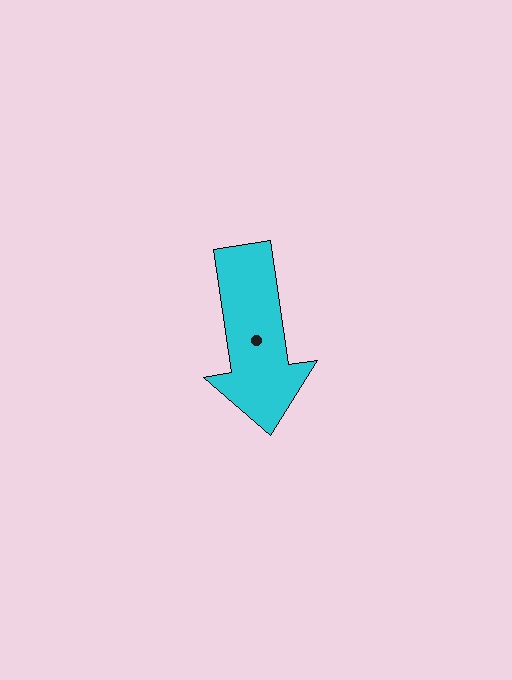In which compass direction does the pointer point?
South.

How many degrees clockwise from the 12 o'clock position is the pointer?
Approximately 172 degrees.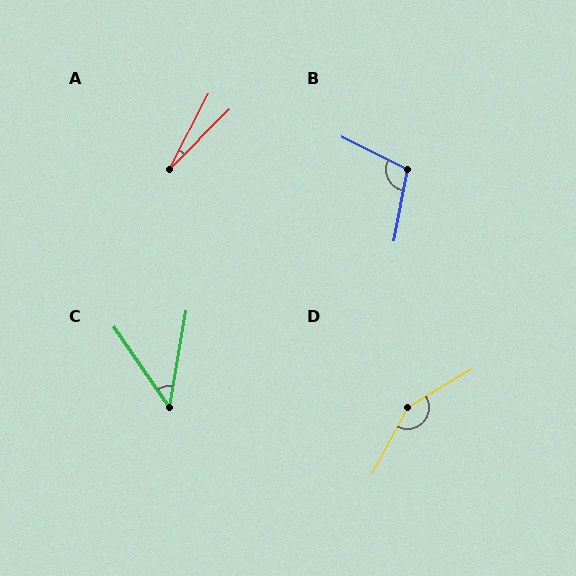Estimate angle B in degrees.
Approximately 105 degrees.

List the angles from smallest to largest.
A (17°), C (44°), B (105°), D (149°).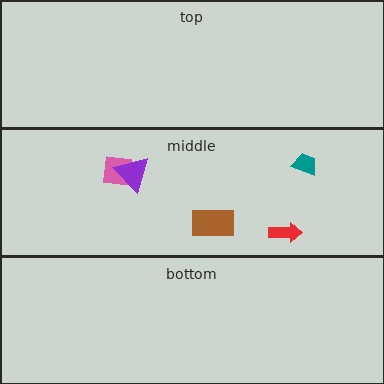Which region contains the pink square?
The middle region.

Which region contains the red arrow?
The middle region.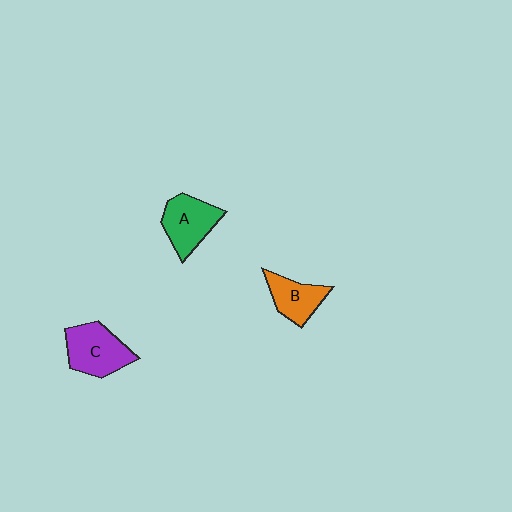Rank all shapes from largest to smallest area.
From largest to smallest: C (purple), A (green), B (orange).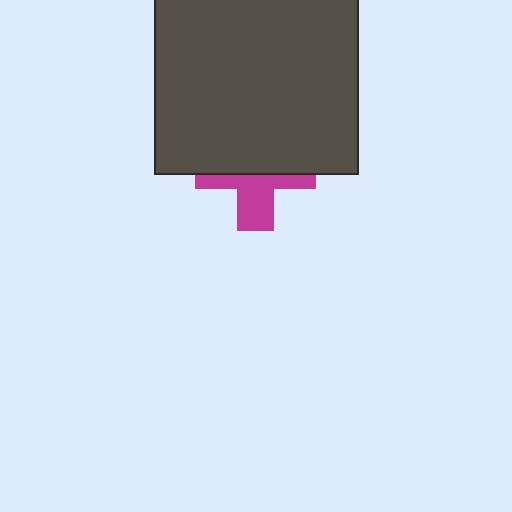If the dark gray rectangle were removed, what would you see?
You would see the complete magenta cross.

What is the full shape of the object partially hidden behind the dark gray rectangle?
The partially hidden object is a magenta cross.